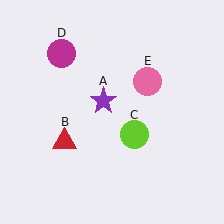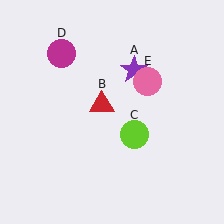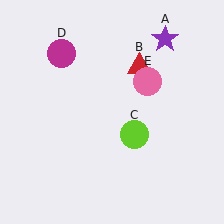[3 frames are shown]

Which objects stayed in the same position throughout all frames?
Lime circle (object C) and magenta circle (object D) and pink circle (object E) remained stationary.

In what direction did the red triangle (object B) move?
The red triangle (object B) moved up and to the right.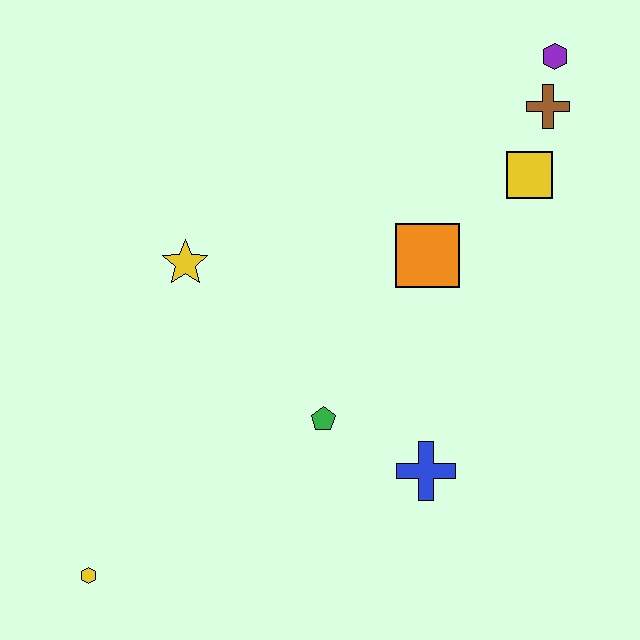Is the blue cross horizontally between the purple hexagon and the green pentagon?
Yes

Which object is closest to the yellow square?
The brown cross is closest to the yellow square.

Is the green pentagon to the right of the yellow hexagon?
Yes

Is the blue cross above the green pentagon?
No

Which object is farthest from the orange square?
The yellow hexagon is farthest from the orange square.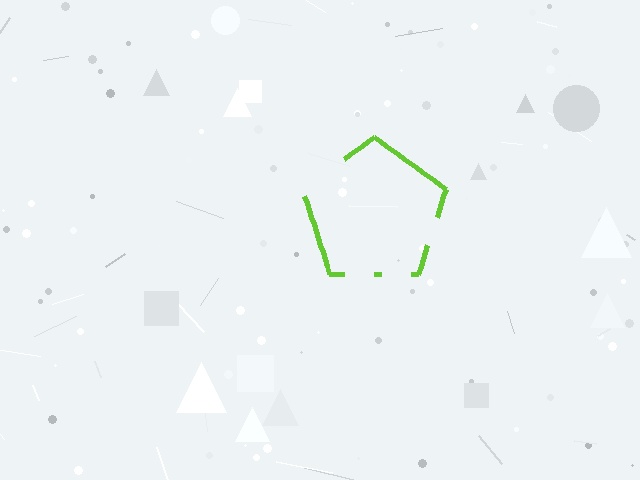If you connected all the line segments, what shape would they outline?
They would outline a pentagon.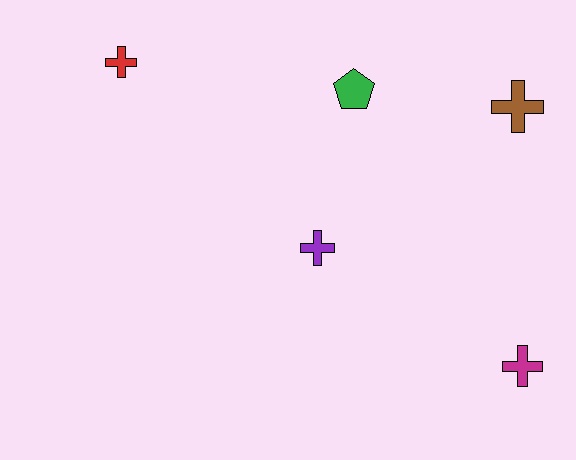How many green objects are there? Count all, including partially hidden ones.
There is 1 green object.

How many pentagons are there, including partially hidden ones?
There is 1 pentagon.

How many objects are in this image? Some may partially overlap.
There are 5 objects.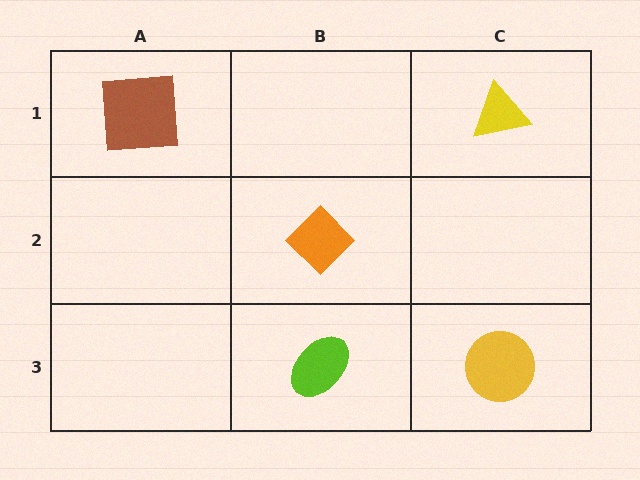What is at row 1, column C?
A yellow triangle.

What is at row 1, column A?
A brown square.